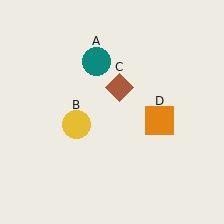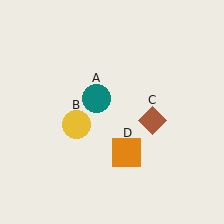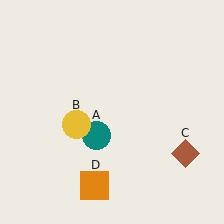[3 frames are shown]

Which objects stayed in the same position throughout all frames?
Yellow circle (object B) remained stationary.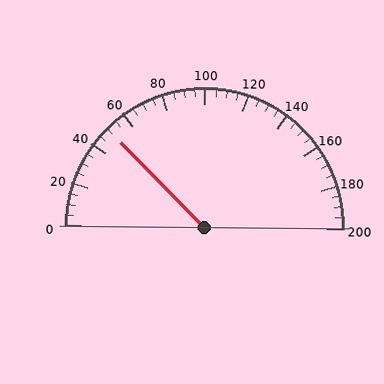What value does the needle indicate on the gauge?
The needle indicates approximately 50.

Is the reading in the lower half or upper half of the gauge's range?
The reading is in the lower half of the range (0 to 200).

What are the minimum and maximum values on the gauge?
The gauge ranges from 0 to 200.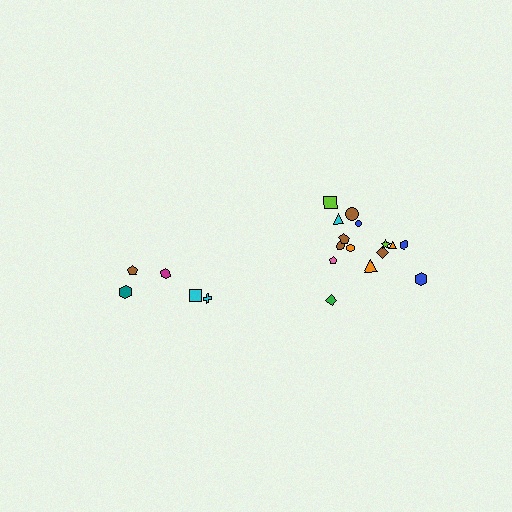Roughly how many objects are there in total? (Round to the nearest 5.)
Roughly 20 objects in total.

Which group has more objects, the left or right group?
The right group.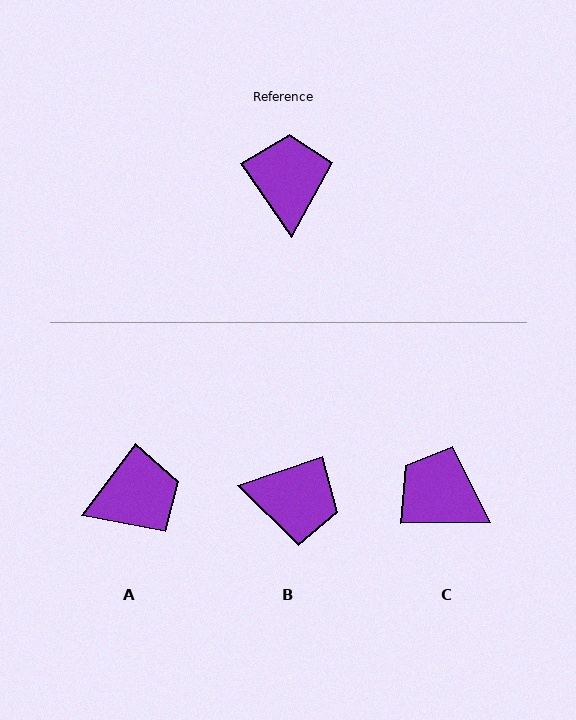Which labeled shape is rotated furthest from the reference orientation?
B, about 106 degrees away.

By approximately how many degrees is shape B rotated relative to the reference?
Approximately 106 degrees clockwise.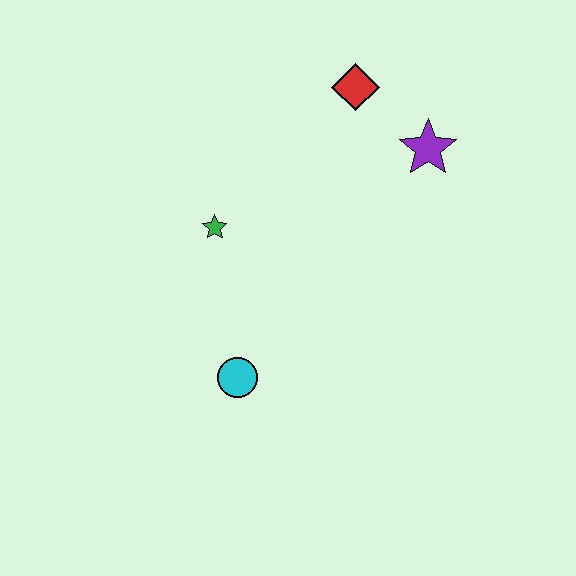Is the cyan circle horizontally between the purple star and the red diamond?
No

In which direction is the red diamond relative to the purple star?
The red diamond is to the left of the purple star.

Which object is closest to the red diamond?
The purple star is closest to the red diamond.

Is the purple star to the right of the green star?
Yes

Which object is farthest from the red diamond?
The cyan circle is farthest from the red diamond.